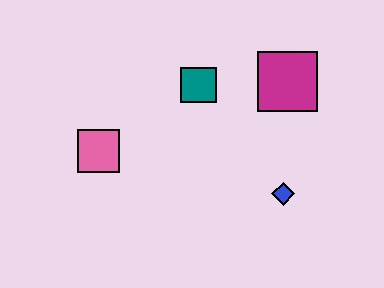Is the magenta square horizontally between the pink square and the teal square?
No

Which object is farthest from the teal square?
The blue diamond is farthest from the teal square.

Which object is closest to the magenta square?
The teal square is closest to the magenta square.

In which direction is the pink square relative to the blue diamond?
The pink square is to the left of the blue diamond.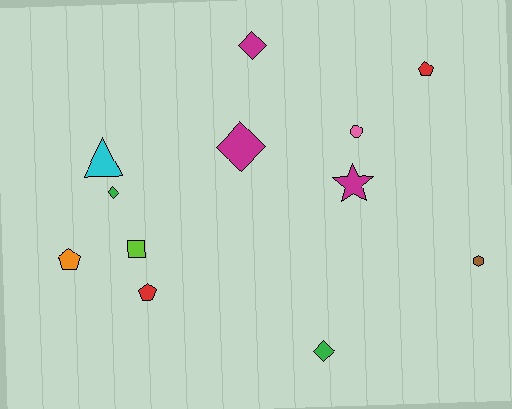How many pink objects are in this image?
There is 1 pink object.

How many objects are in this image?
There are 12 objects.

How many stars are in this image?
There is 1 star.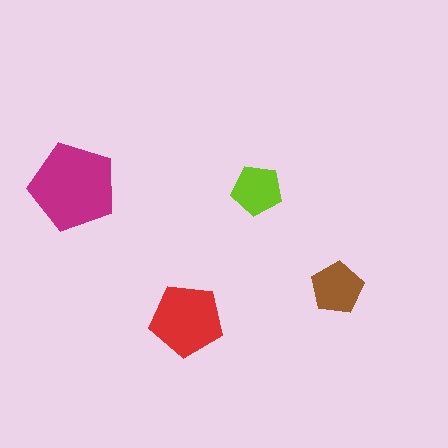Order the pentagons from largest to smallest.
the magenta one, the red one, the brown one, the lime one.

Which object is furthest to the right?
The brown pentagon is rightmost.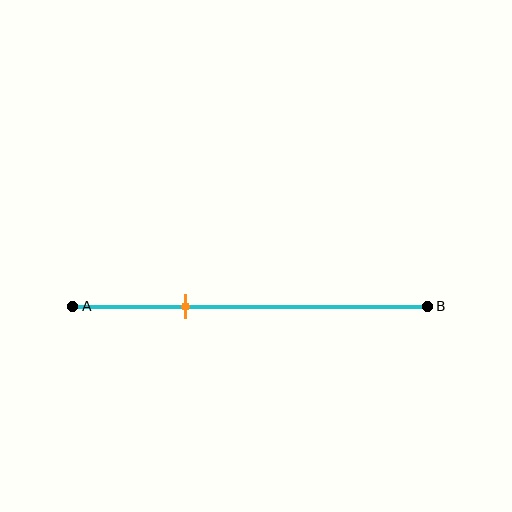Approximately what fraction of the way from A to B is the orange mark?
The orange mark is approximately 30% of the way from A to B.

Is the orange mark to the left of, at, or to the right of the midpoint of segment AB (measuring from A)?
The orange mark is to the left of the midpoint of segment AB.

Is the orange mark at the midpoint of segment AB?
No, the mark is at about 30% from A, not at the 50% midpoint.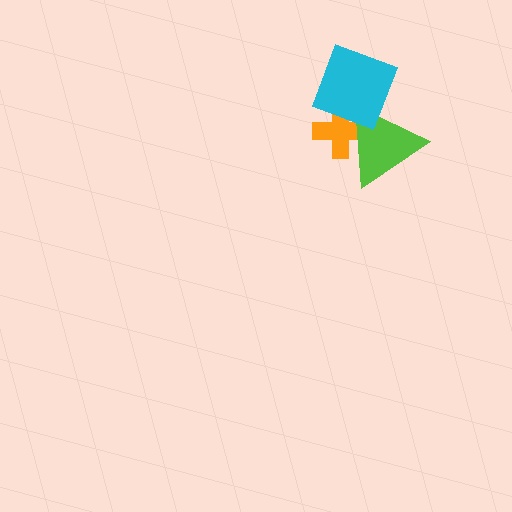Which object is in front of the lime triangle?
The cyan diamond is in front of the lime triangle.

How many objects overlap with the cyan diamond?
2 objects overlap with the cyan diamond.